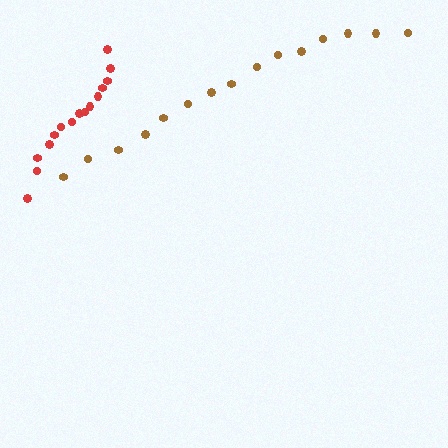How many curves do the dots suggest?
There are 2 distinct paths.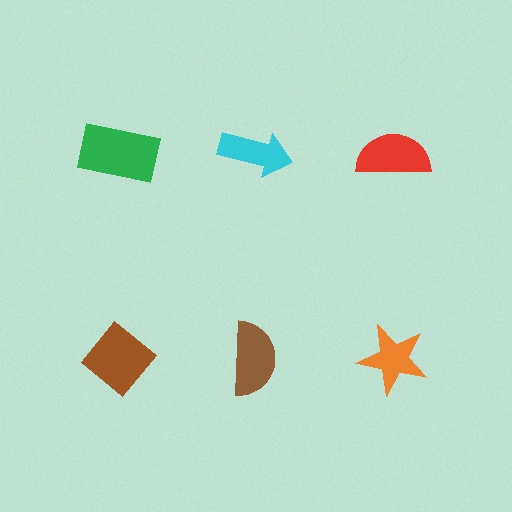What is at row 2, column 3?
An orange star.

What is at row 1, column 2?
A cyan arrow.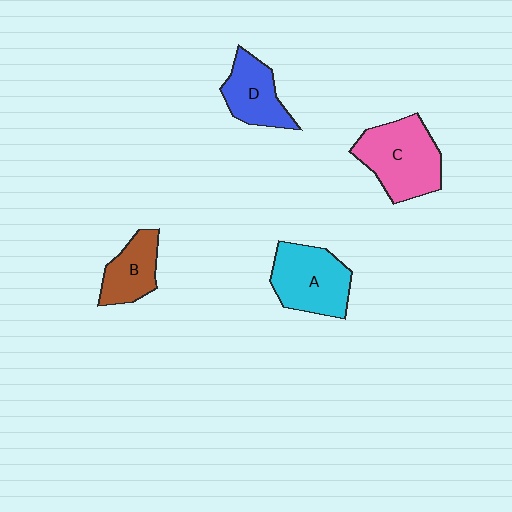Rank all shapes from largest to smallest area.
From largest to smallest: C (pink), A (cyan), D (blue), B (brown).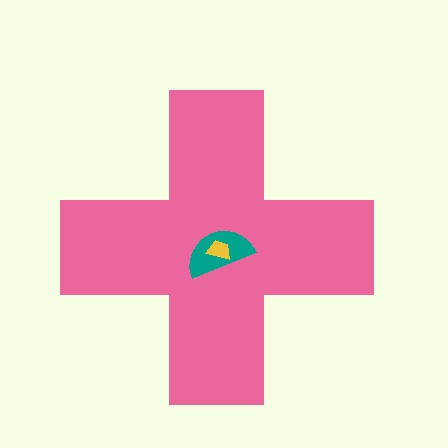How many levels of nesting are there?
3.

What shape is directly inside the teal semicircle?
The yellow trapezoid.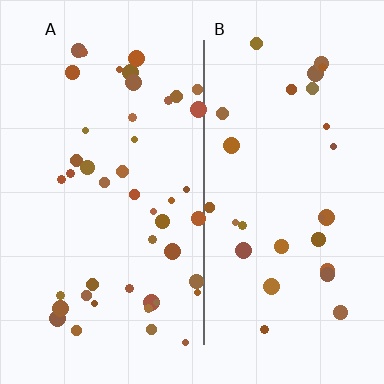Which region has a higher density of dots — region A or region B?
A (the left).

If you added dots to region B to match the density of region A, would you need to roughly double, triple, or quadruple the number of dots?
Approximately double.